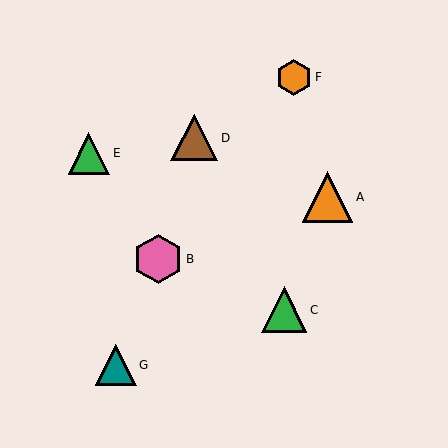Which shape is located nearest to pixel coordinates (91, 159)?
The green triangle (labeled E) at (89, 153) is nearest to that location.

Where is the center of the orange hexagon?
The center of the orange hexagon is at (294, 77).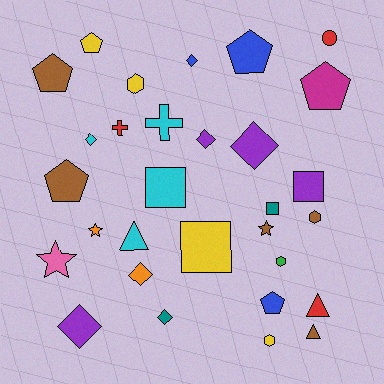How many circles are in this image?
There is 1 circle.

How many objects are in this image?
There are 30 objects.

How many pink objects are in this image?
There is 1 pink object.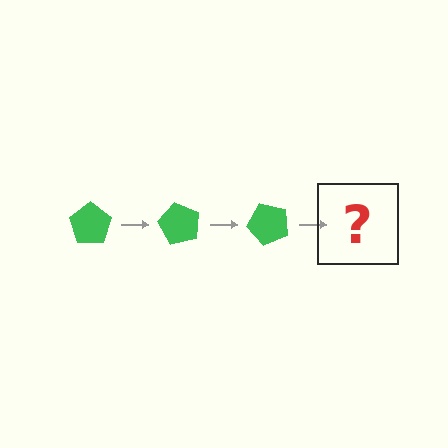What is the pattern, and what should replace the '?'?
The pattern is that the pentagon rotates 60 degrees each step. The '?' should be a green pentagon rotated 180 degrees.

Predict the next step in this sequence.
The next step is a green pentagon rotated 180 degrees.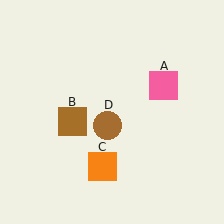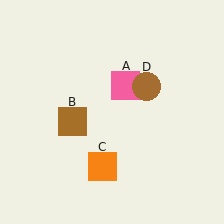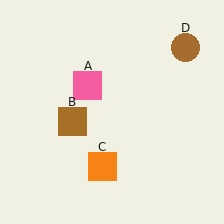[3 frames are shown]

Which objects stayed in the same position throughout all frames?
Brown square (object B) and orange square (object C) remained stationary.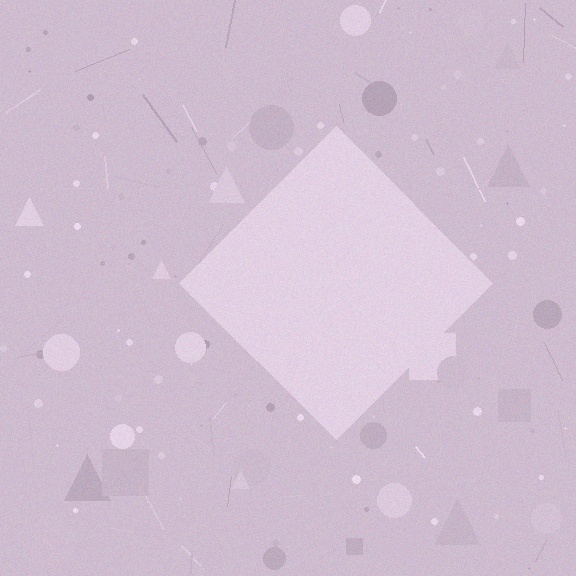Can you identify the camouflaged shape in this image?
The camouflaged shape is a diamond.